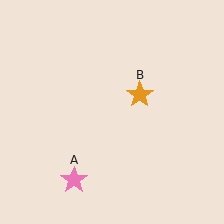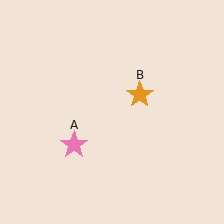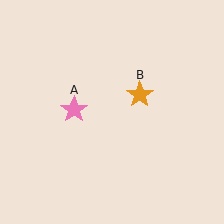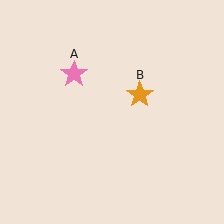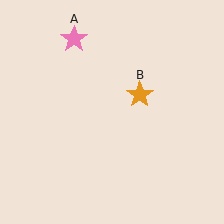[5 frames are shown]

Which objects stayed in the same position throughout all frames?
Orange star (object B) remained stationary.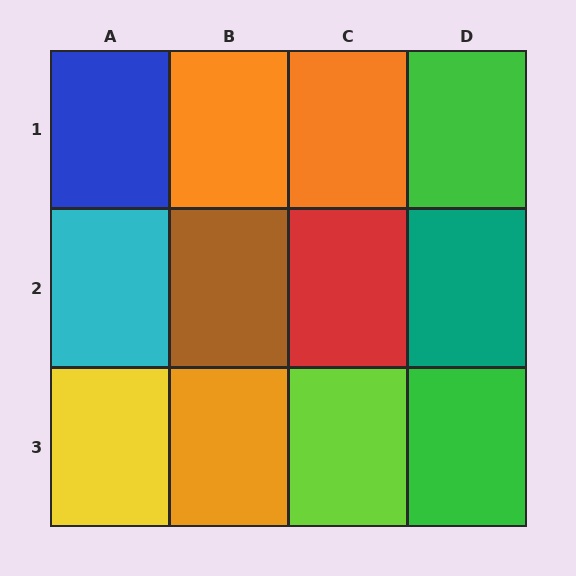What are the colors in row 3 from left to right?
Yellow, orange, lime, green.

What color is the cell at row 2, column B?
Brown.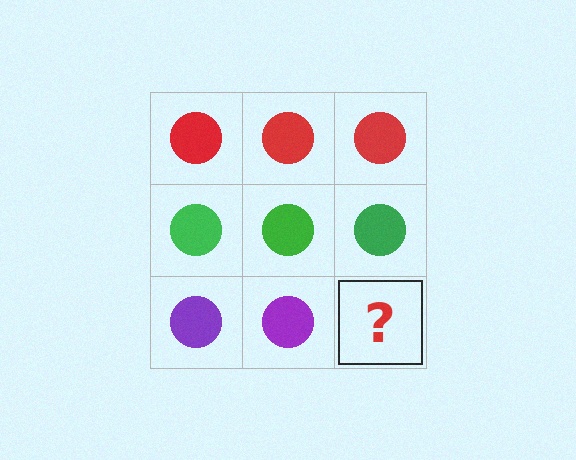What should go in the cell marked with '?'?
The missing cell should contain a purple circle.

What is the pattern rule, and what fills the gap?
The rule is that each row has a consistent color. The gap should be filled with a purple circle.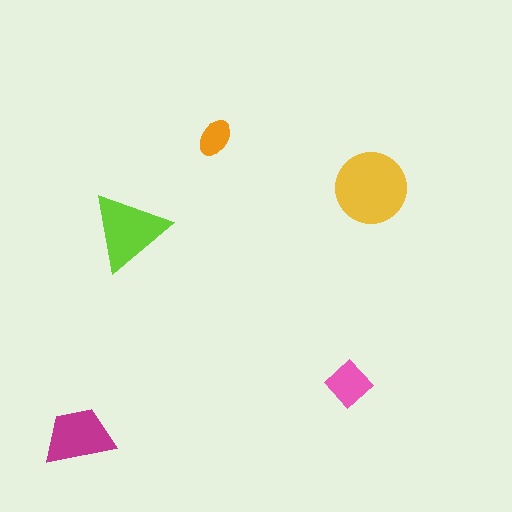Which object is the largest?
The yellow circle.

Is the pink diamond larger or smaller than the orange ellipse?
Larger.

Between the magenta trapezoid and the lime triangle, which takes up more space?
The lime triangle.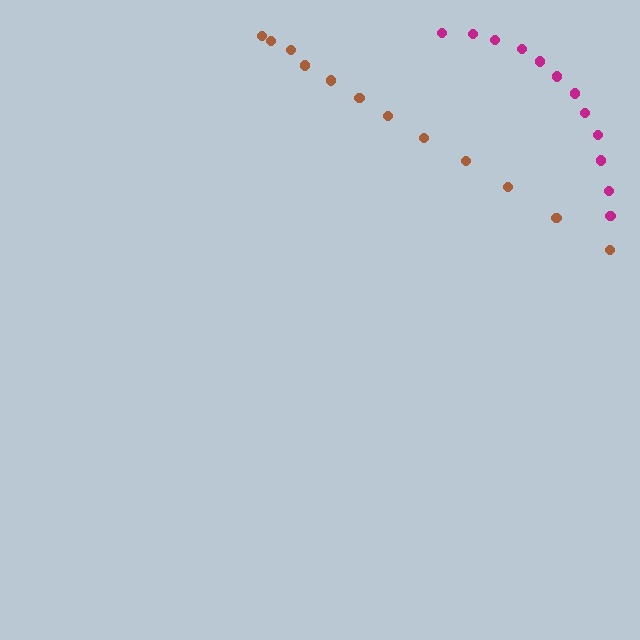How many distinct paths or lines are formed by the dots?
There are 2 distinct paths.